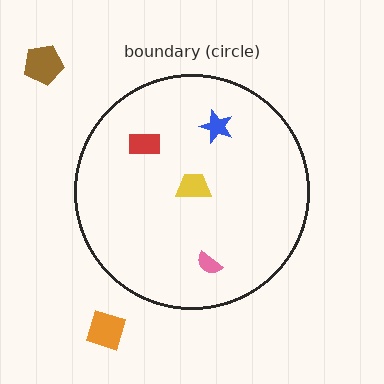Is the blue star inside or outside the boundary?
Inside.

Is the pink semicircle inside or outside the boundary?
Inside.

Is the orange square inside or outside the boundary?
Outside.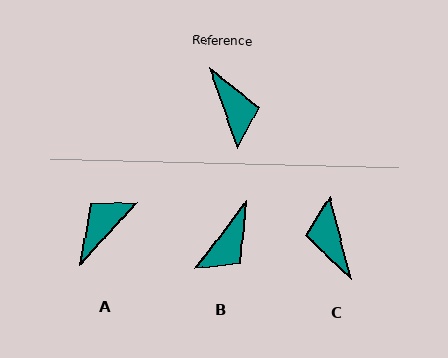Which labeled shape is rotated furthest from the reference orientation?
C, about 175 degrees away.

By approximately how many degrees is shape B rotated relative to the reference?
Approximately 56 degrees clockwise.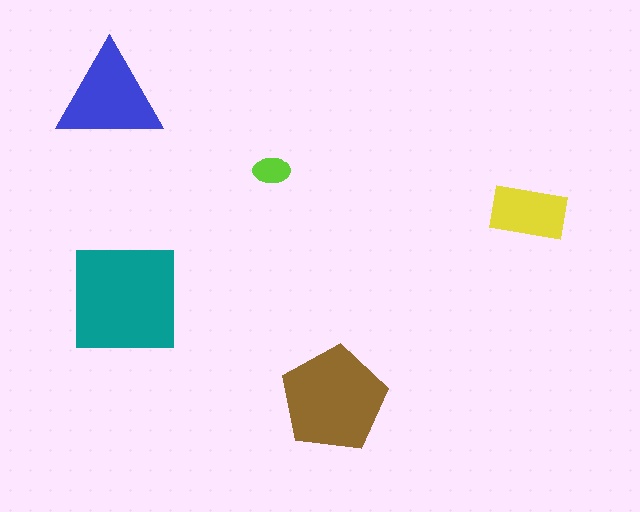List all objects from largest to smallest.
The teal square, the brown pentagon, the blue triangle, the yellow rectangle, the lime ellipse.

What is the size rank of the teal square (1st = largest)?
1st.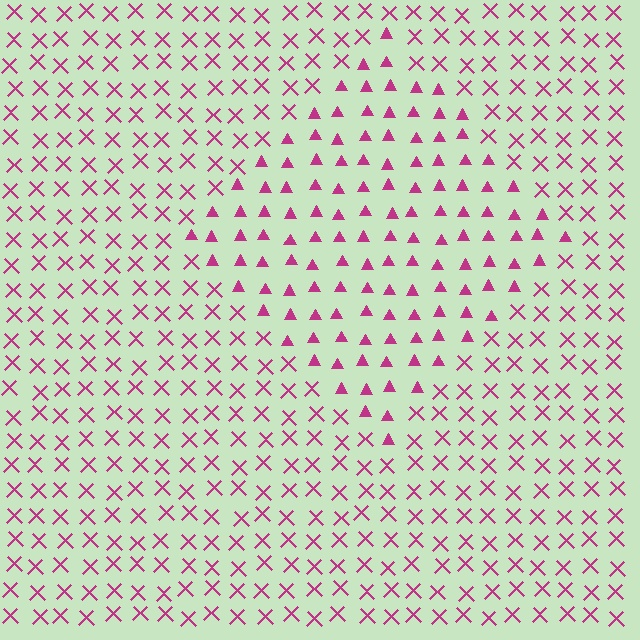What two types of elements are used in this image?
The image uses triangles inside the diamond region and X marks outside it.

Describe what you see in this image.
The image is filled with small magenta elements arranged in a uniform grid. A diamond-shaped region contains triangles, while the surrounding area contains X marks. The boundary is defined purely by the change in element shape.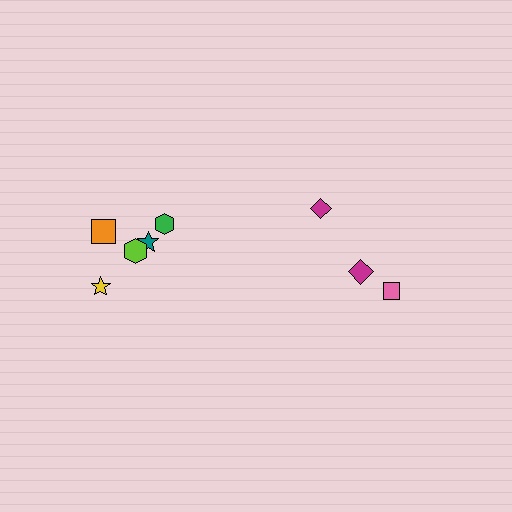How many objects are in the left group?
There are 5 objects.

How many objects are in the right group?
There are 3 objects.